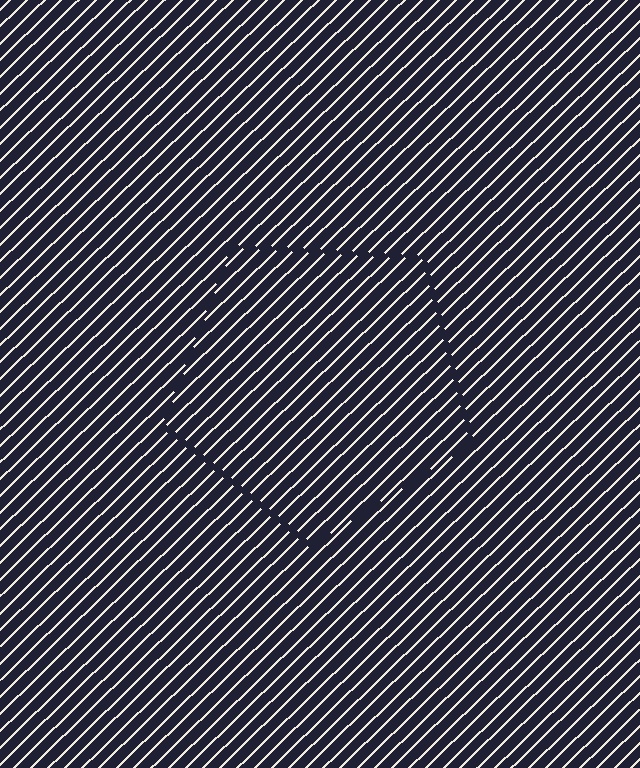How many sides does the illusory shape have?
5 sides — the line-ends trace a pentagon.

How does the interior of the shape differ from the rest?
The interior of the shape contains the same grating, shifted by half a period — the contour is defined by the phase discontinuity where line-ends from the inner and outer gratings abut.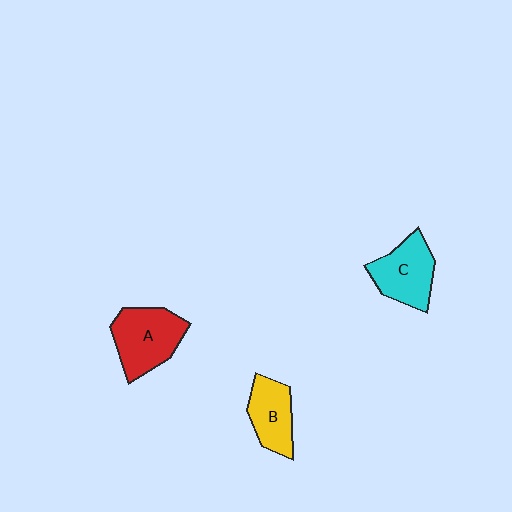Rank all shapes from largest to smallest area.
From largest to smallest: A (red), C (cyan), B (yellow).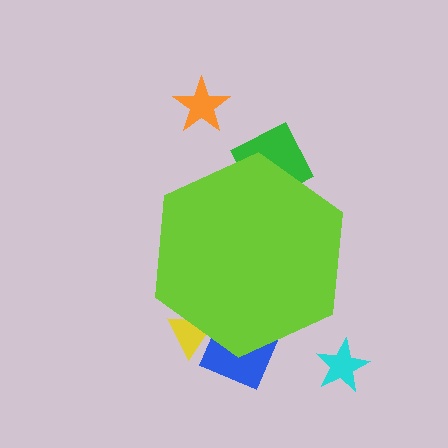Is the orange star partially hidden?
No, the orange star is fully visible.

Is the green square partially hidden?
Yes, the green square is partially hidden behind the lime hexagon.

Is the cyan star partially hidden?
No, the cyan star is fully visible.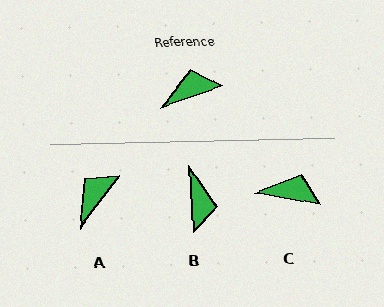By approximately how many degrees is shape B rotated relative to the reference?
Approximately 106 degrees clockwise.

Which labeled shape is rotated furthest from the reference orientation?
B, about 106 degrees away.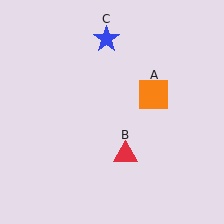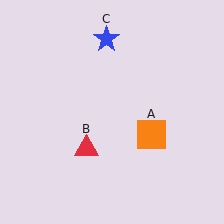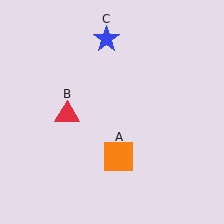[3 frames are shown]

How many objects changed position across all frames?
2 objects changed position: orange square (object A), red triangle (object B).